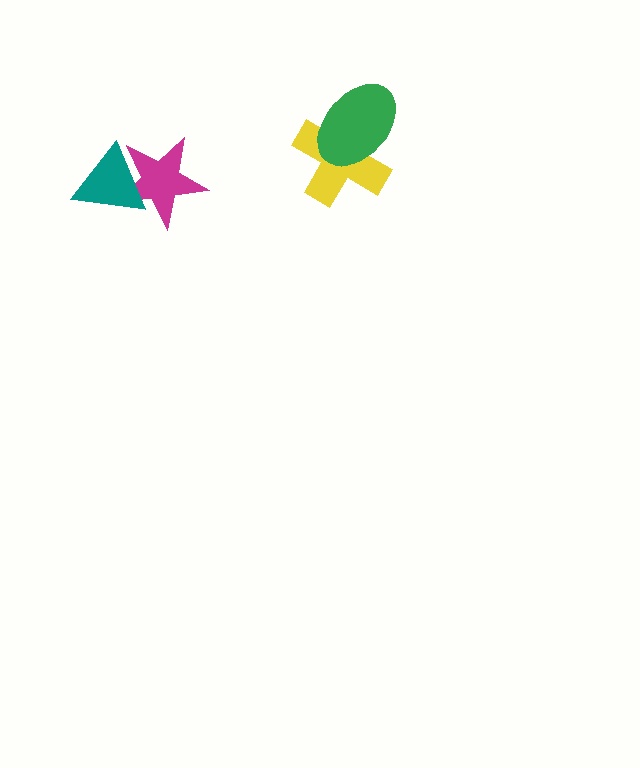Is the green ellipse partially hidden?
No, no other shape covers it.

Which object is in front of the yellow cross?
The green ellipse is in front of the yellow cross.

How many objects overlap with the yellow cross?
1 object overlaps with the yellow cross.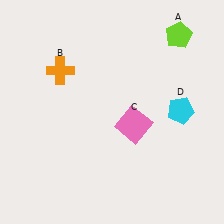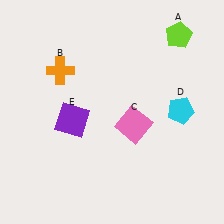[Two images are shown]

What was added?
A purple square (E) was added in Image 2.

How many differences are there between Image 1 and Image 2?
There is 1 difference between the two images.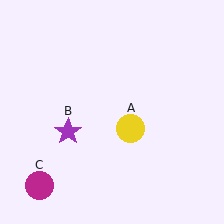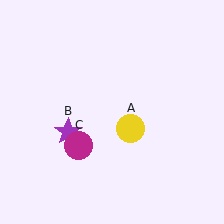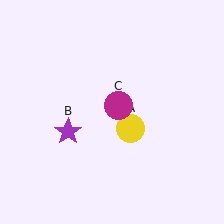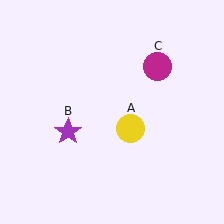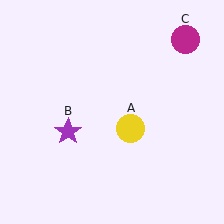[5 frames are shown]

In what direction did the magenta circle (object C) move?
The magenta circle (object C) moved up and to the right.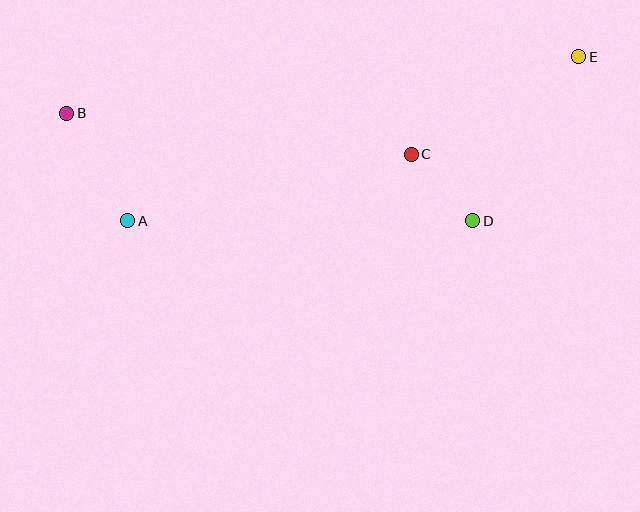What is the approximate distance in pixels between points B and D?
The distance between B and D is approximately 420 pixels.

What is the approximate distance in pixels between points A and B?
The distance between A and B is approximately 124 pixels.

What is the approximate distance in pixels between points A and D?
The distance between A and D is approximately 345 pixels.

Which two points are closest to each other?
Points C and D are closest to each other.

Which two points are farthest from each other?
Points B and E are farthest from each other.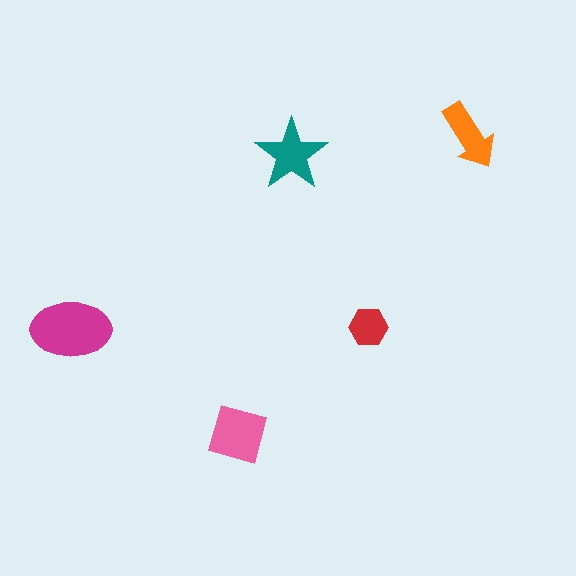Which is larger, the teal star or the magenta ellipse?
The magenta ellipse.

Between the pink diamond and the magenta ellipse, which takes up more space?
The magenta ellipse.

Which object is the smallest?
The red hexagon.